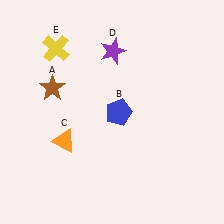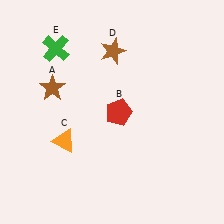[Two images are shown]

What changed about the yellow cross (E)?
In Image 1, E is yellow. In Image 2, it changed to green.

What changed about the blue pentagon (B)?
In Image 1, B is blue. In Image 2, it changed to red.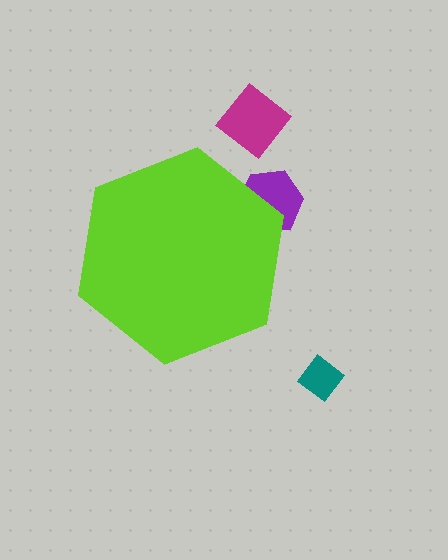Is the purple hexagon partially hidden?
Yes, the purple hexagon is partially hidden behind the lime hexagon.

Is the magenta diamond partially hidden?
No, the magenta diamond is fully visible.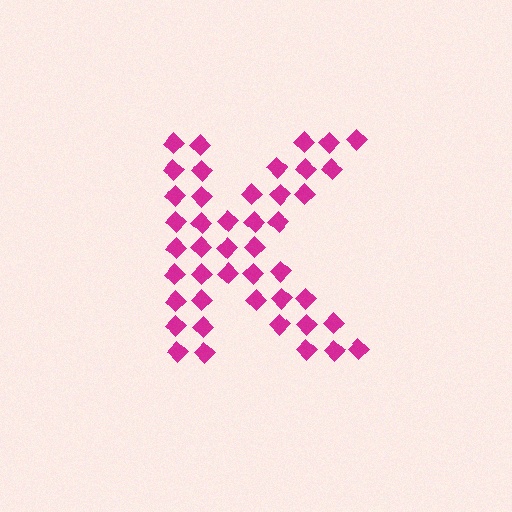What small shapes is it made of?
It is made of small diamonds.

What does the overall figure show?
The overall figure shows the letter K.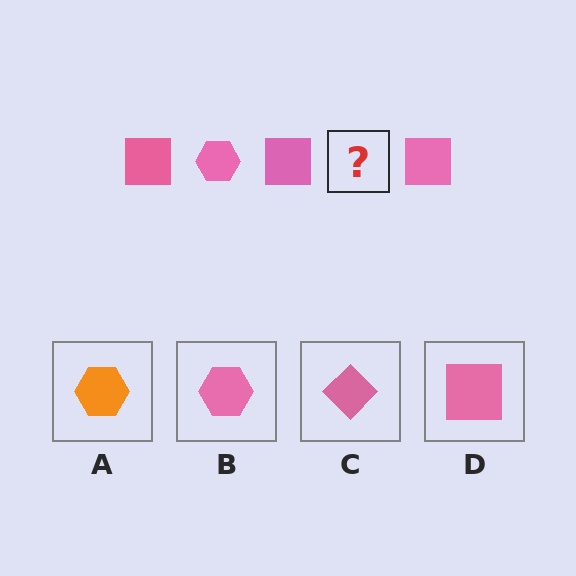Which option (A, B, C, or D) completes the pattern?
B.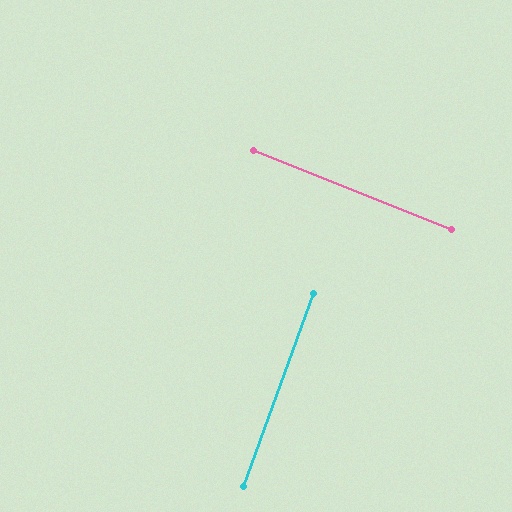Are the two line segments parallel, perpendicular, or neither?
Perpendicular — they meet at approximately 88°.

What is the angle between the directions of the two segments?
Approximately 88 degrees.